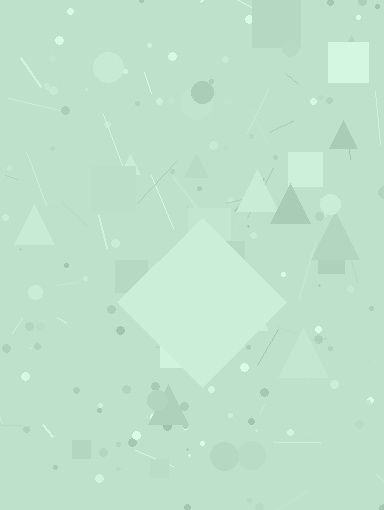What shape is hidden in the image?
A diamond is hidden in the image.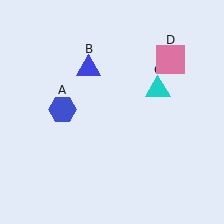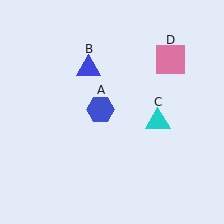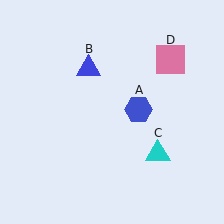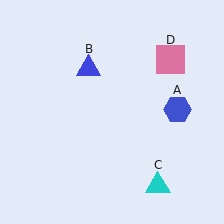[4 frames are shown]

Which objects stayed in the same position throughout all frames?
Blue triangle (object B) and pink square (object D) remained stationary.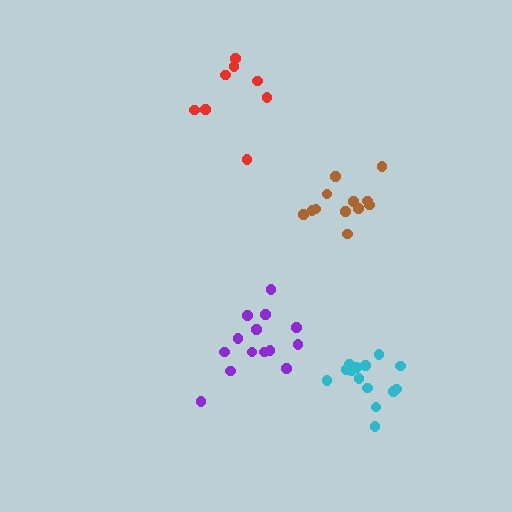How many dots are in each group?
Group 1: 9 dots, Group 2: 12 dots, Group 3: 15 dots, Group 4: 14 dots (50 total).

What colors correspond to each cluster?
The clusters are colored: red, brown, cyan, purple.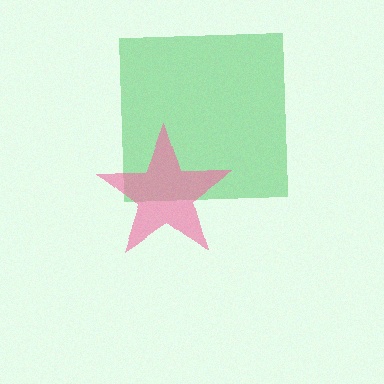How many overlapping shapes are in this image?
There are 2 overlapping shapes in the image.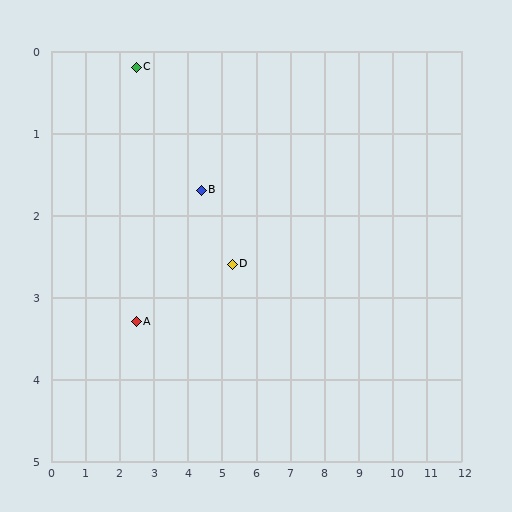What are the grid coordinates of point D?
Point D is at approximately (5.3, 2.6).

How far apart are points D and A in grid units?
Points D and A are about 2.9 grid units apart.